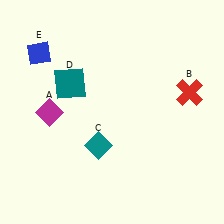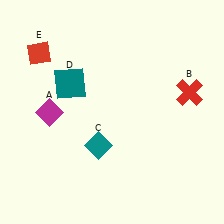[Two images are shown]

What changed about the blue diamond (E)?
In Image 1, E is blue. In Image 2, it changed to red.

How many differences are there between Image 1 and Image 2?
There is 1 difference between the two images.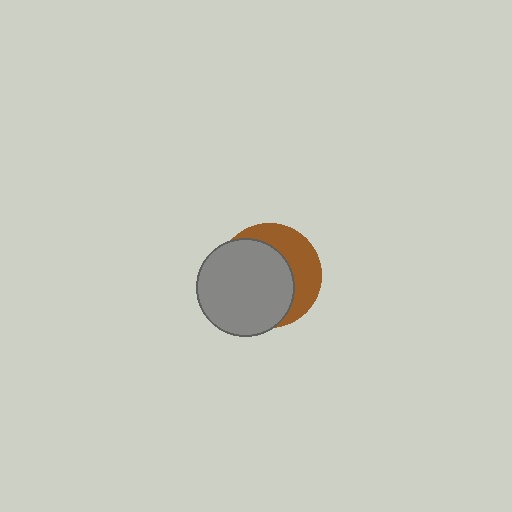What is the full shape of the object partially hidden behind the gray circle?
The partially hidden object is a brown circle.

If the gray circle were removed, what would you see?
You would see the complete brown circle.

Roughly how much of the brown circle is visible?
A small part of it is visible (roughly 37%).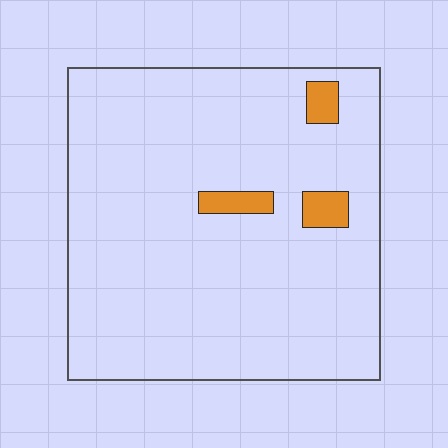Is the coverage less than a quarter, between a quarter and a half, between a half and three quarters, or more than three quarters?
Less than a quarter.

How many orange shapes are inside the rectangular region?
3.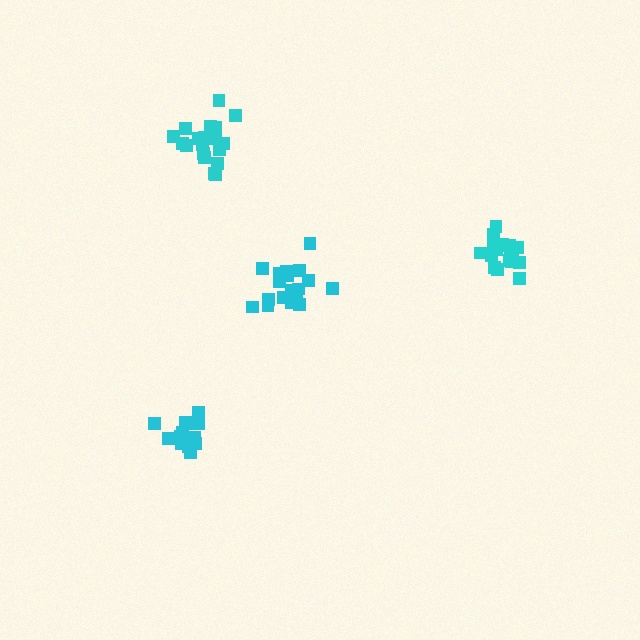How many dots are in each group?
Group 1: 20 dots, Group 2: 18 dots, Group 3: 15 dots, Group 4: 19 dots (72 total).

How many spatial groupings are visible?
There are 4 spatial groupings.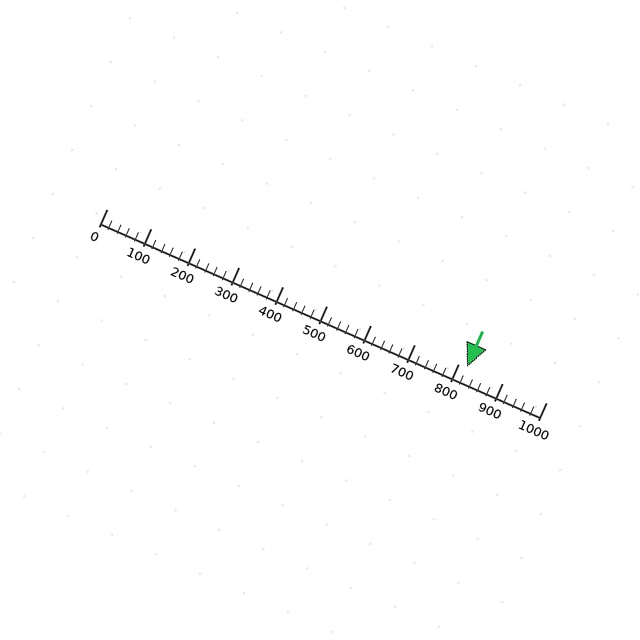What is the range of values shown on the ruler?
The ruler shows values from 0 to 1000.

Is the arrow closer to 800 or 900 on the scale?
The arrow is closer to 800.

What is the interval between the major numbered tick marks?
The major tick marks are spaced 100 units apart.